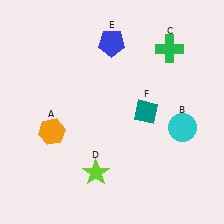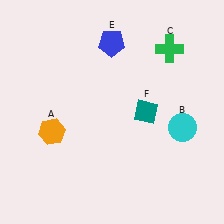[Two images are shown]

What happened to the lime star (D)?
The lime star (D) was removed in Image 2. It was in the bottom-left area of Image 1.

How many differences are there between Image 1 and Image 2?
There is 1 difference between the two images.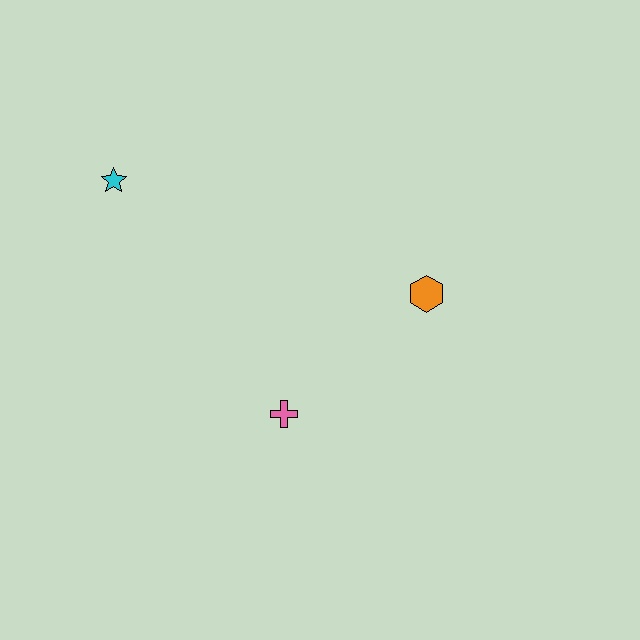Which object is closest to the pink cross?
The orange hexagon is closest to the pink cross.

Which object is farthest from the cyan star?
The orange hexagon is farthest from the cyan star.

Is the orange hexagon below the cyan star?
Yes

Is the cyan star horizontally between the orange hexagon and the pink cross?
No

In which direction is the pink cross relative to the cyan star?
The pink cross is below the cyan star.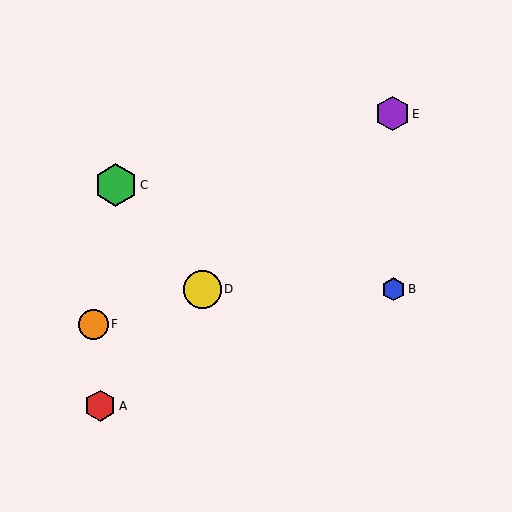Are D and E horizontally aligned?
No, D is at y≈289 and E is at y≈114.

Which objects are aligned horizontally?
Objects B, D are aligned horizontally.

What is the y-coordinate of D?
Object D is at y≈289.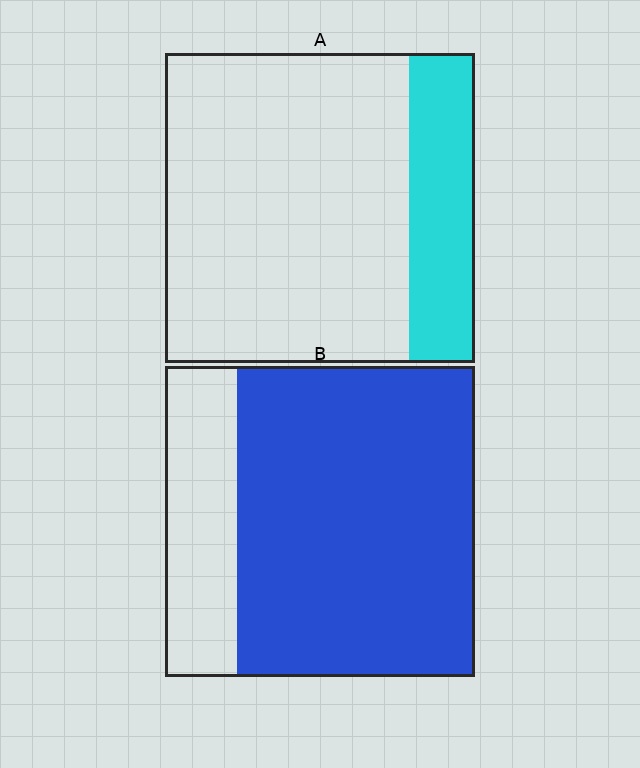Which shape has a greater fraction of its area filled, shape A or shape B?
Shape B.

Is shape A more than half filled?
No.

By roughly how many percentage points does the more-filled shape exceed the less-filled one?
By roughly 55 percentage points (B over A).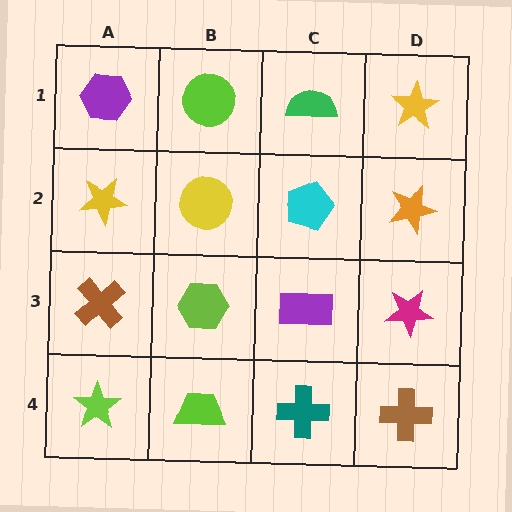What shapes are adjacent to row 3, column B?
A yellow circle (row 2, column B), a lime trapezoid (row 4, column B), a brown cross (row 3, column A), a purple rectangle (row 3, column C).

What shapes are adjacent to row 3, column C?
A cyan pentagon (row 2, column C), a teal cross (row 4, column C), a lime hexagon (row 3, column B), a magenta star (row 3, column D).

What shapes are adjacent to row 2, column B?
A lime circle (row 1, column B), a lime hexagon (row 3, column B), a yellow star (row 2, column A), a cyan pentagon (row 2, column C).